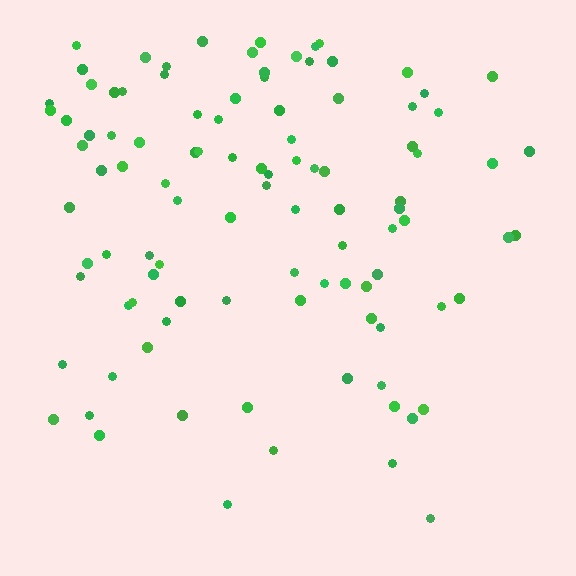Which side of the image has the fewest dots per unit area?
The bottom.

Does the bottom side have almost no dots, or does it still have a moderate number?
Still a moderate number, just noticeably fewer than the top.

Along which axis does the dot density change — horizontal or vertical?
Vertical.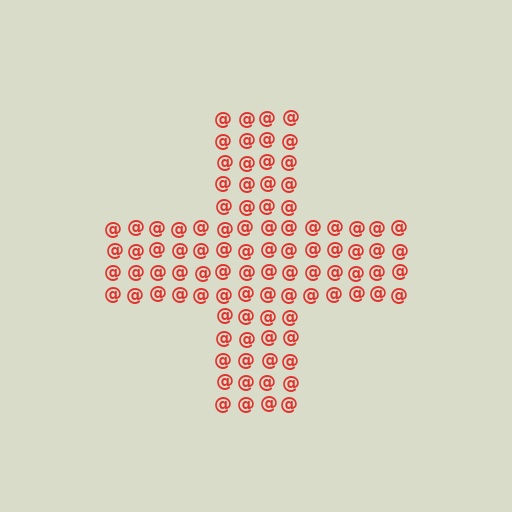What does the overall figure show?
The overall figure shows a cross.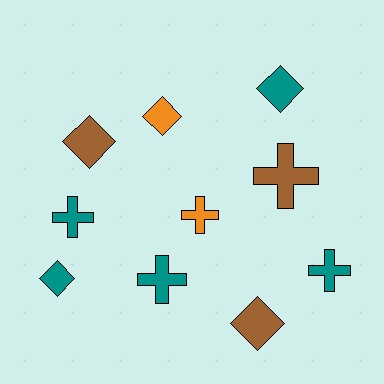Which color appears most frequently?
Teal, with 5 objects.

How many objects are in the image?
There are 10 objects.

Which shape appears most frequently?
Cross, with 5 objects.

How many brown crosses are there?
There is 1 brown cross.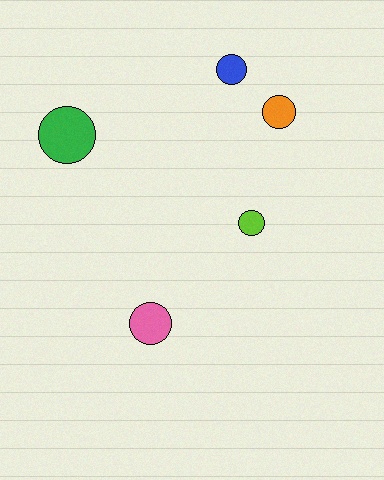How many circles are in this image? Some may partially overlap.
There are 5 circles.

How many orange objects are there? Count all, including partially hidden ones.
There is 1 orange object.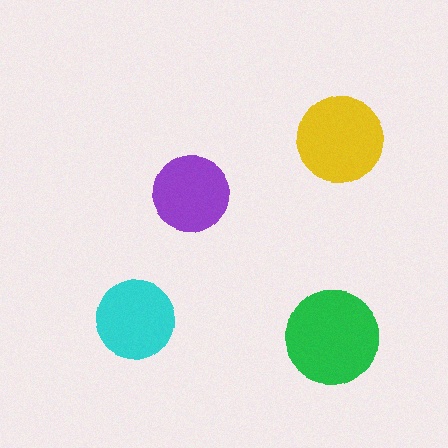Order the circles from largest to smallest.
the green one, the yellow one, the cyan one, the purple one.